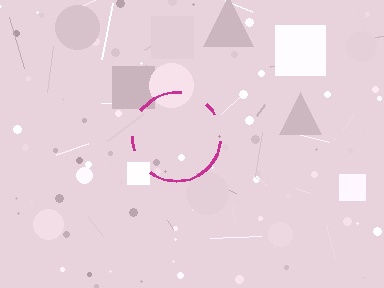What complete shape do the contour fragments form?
The contour fragments form a circle.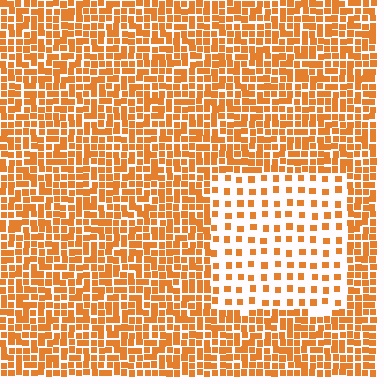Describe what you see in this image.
The image contains small orange elements arranged at two different densities. A rectangle-shaped region is visible where the elements are less densely packed than the surrounding area.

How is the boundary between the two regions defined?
The boundary is defined by a change in element density (approximately 2.7x ratio). All elements are the same color, size, and shape.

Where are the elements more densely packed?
The elements are more densely packed outside the rectangle boundary.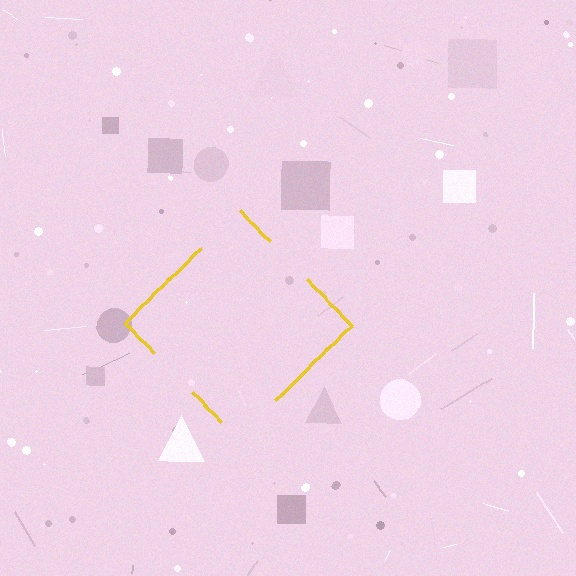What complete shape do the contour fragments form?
The contour fragments form a diamond.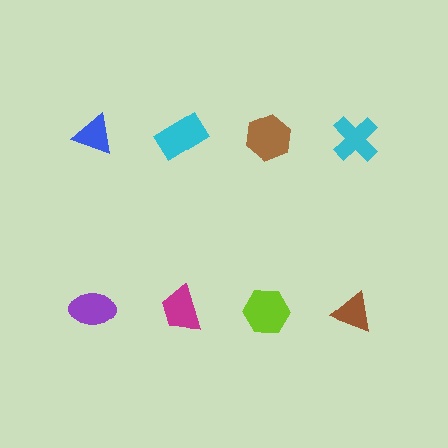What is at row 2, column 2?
A magenta trapezoid.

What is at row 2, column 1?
A purple ellipse.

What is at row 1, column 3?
A brown hexagon.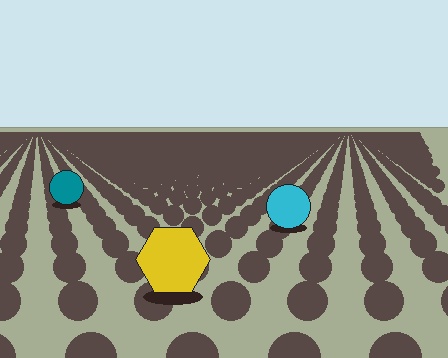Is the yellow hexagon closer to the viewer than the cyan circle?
Yes. The yellow hexagon is closer — you can tell from the texture gradient: the ground texture is coarser near it.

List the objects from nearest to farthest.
From nearest to farthest: the yellow hexagon, the cyan circle, the teal circle.